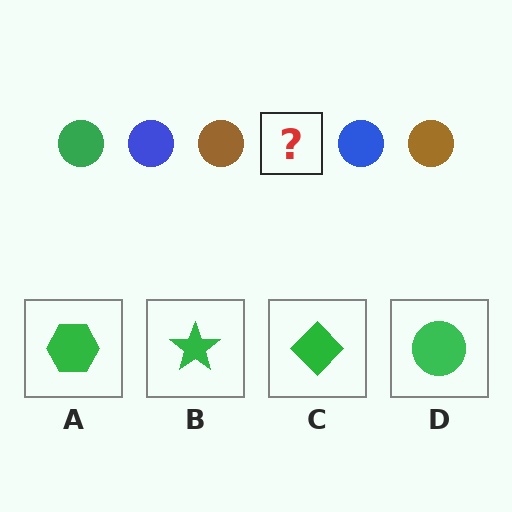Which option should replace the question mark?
Option D.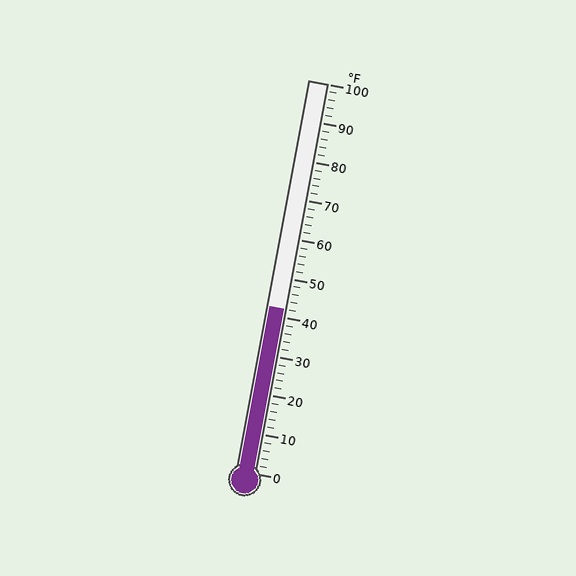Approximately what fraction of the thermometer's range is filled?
The thermometer is filled to approximately 40% of its range.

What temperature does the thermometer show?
The thermometer shows approximately 42°F.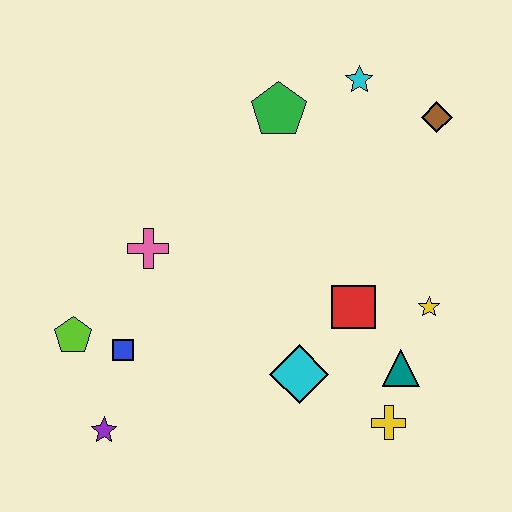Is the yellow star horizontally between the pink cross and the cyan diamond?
No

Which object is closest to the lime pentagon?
The blue square is closest to the lime pentagon.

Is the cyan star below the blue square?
No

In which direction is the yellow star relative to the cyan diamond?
The yellow star is to the right of the cyan diamond.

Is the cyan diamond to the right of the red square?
No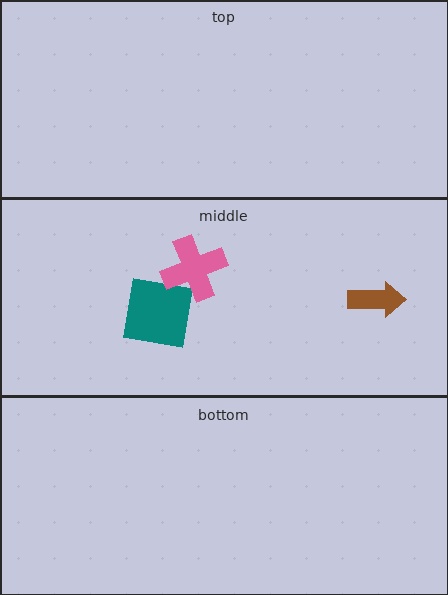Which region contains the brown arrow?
The middle region.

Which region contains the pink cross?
The middle region.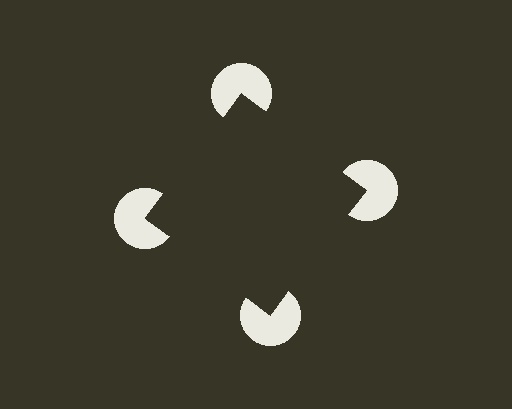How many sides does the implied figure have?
4 sides.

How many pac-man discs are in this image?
There are 4 — one at each vertex of the illusory square.